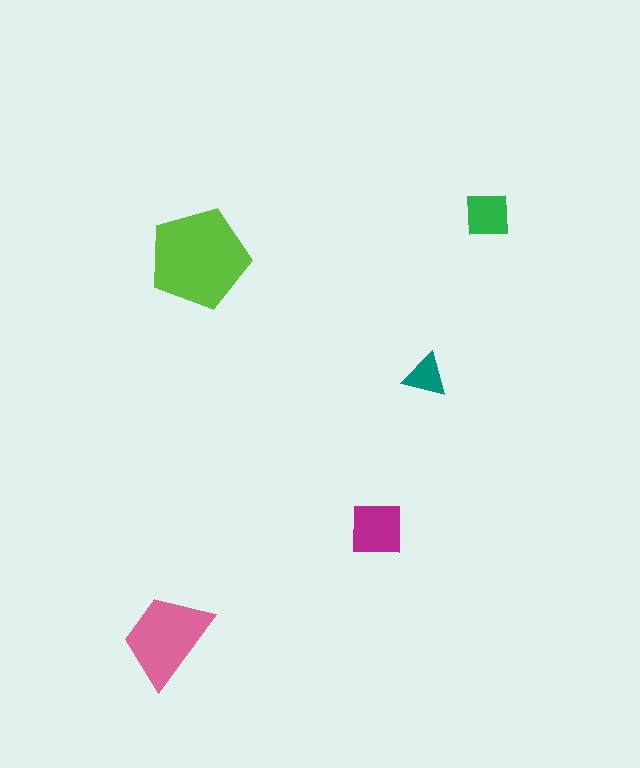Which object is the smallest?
The teal triangle.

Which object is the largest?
The lime pentagon.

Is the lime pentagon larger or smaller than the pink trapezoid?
Larger.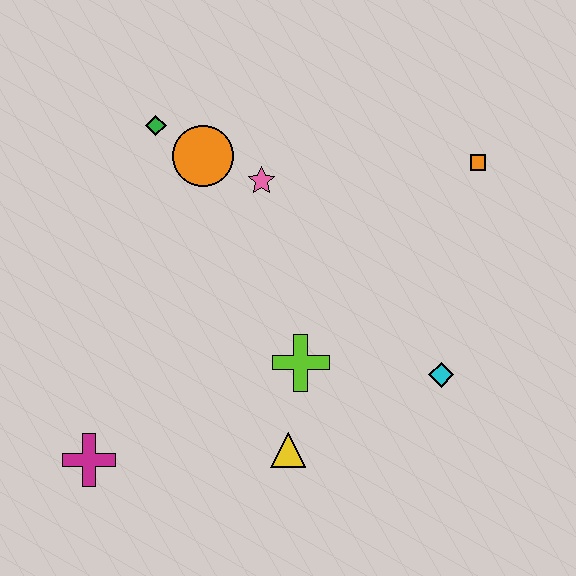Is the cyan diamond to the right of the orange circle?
Yes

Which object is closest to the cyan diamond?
The lime cross is closest to the cyan diamond.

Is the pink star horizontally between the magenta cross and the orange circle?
No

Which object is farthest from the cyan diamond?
The green diamond is farthest from the cyan diamond.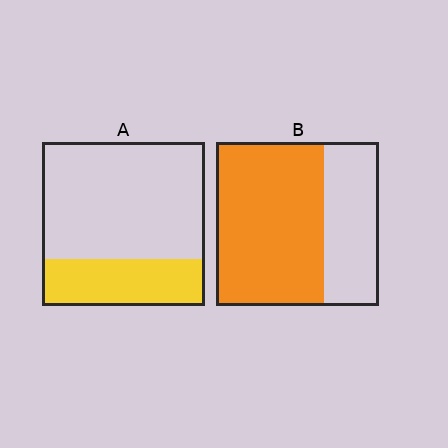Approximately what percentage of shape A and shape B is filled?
A is approximately 30% and B is approximately 65%.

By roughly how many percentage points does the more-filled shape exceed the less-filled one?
By roughly 40 percentage points (B over A).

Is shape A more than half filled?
No.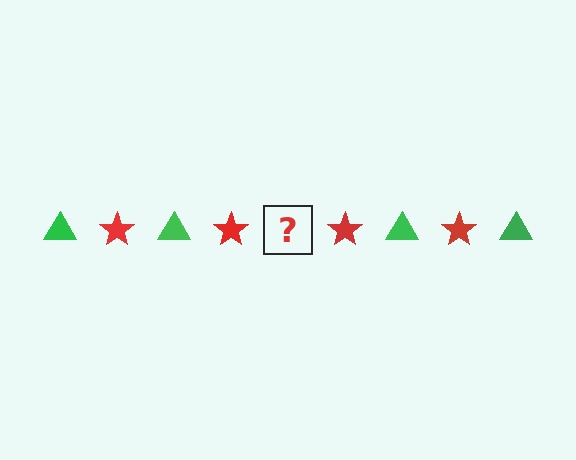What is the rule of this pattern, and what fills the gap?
The rule is that the pattern alternates between green triangle and red star. The gap should be filled with a green triangle.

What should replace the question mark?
The question mark should be replaced with a green triangle.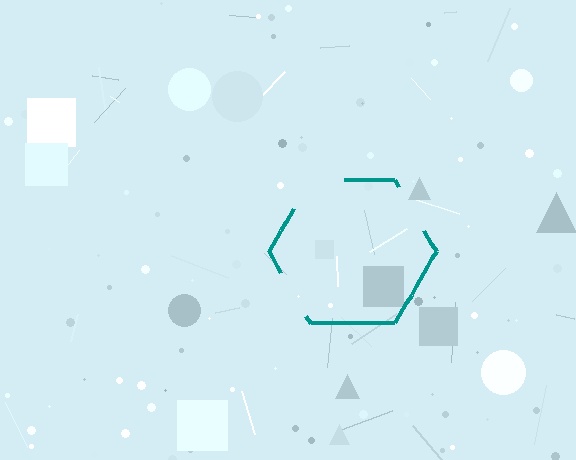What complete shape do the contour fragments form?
The contour fragments form a hexagon.